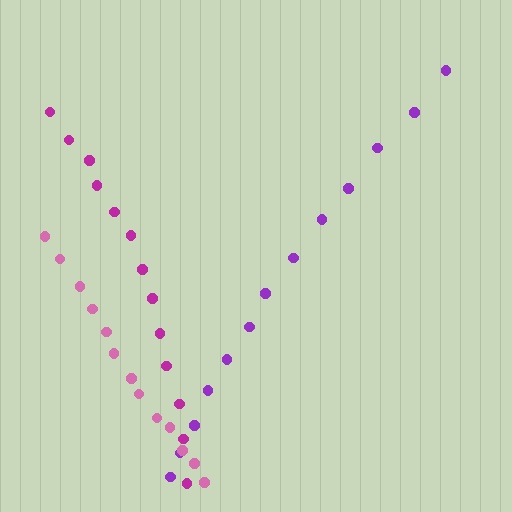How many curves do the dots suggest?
There are 3 distinct paths.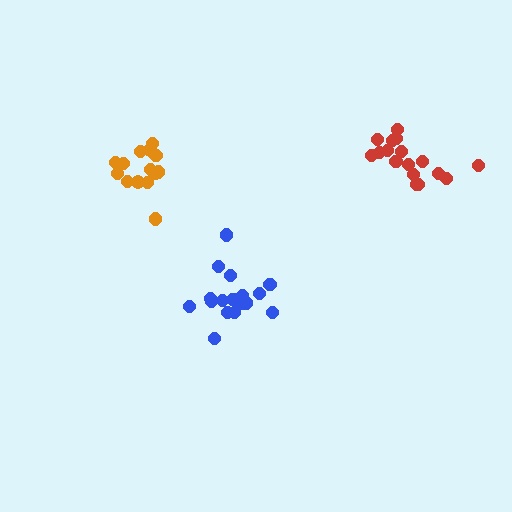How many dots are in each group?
Group 1: 17 dots, Group 2: 14 dots, Group 3: 17 dots (48 total).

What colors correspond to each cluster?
The clusters are colored: blue, orange, red.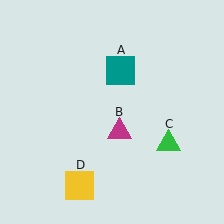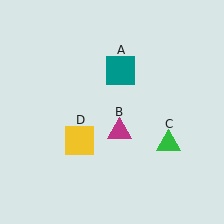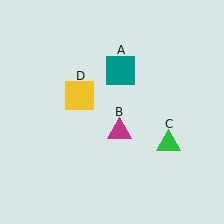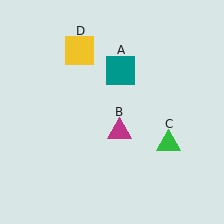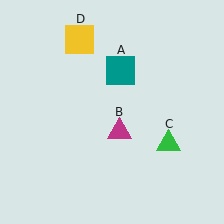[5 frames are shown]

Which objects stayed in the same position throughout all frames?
Teal square (object A) and magenta triangle (object B) and green triangle (object C) remained stationary.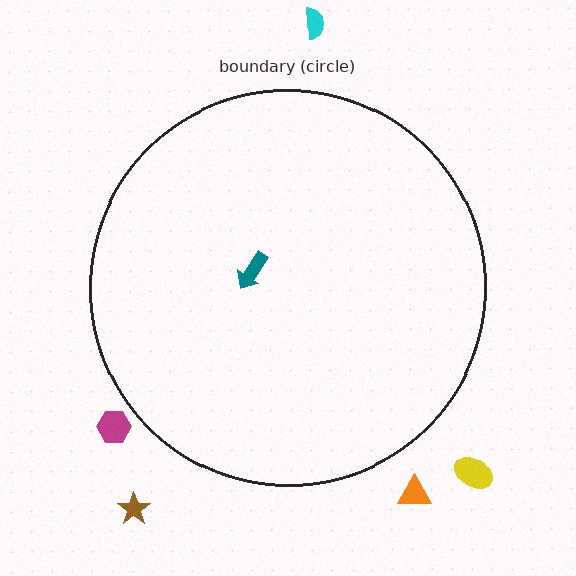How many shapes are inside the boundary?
1 inside, 5 outside.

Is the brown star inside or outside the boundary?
Outside.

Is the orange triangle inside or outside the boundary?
Outside.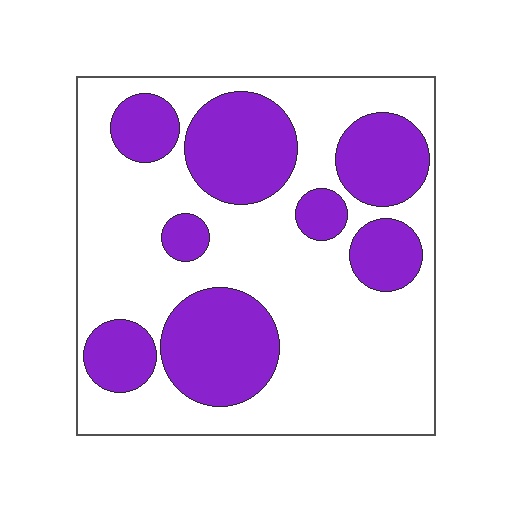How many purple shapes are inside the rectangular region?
8.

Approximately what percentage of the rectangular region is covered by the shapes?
Approximately 35%.